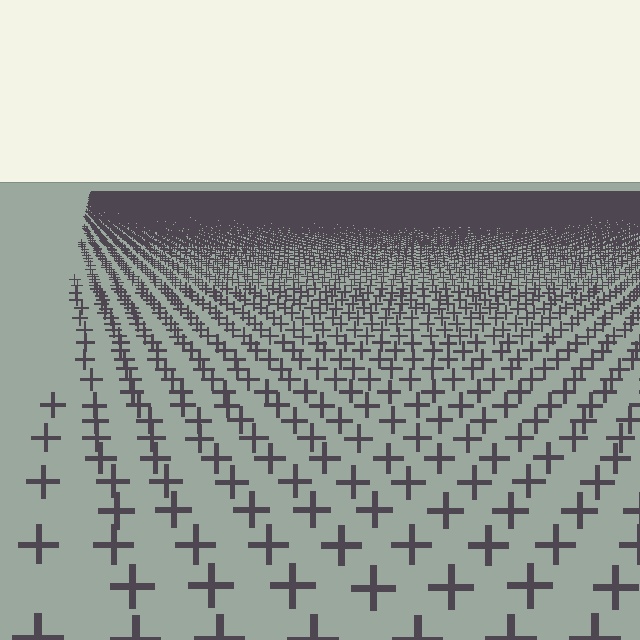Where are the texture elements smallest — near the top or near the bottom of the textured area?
Near the top.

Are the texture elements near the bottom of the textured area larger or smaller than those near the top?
Larger. Near the bottom, elements are closer to the viewer and appear at a bigger on-screen size.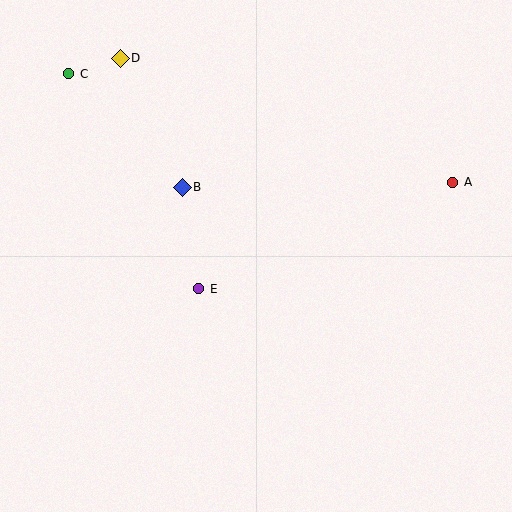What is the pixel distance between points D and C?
The distance between D and C is 54 pixels.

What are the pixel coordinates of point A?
Point A is at (453, 182).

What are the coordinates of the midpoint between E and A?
The midpoint between E and A is at (326, 236).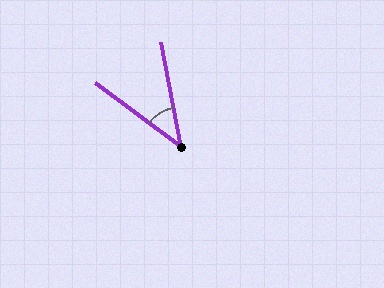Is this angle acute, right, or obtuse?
It is acute.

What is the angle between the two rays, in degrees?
Approximately 42 degrees.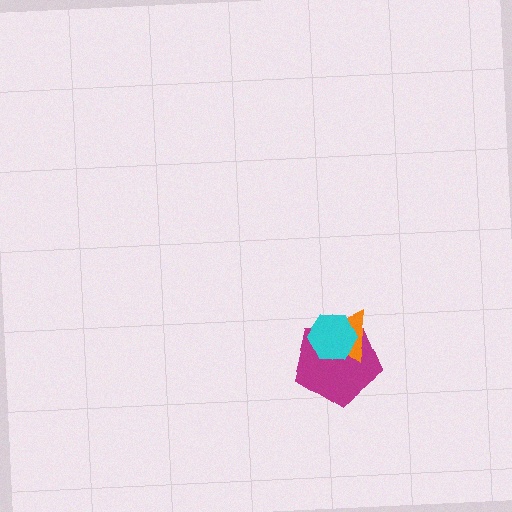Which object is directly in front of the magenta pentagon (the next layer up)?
The orange triangle is directly in front of the magenta pentagon.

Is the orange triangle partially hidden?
Yes, it is partially covered by another shape.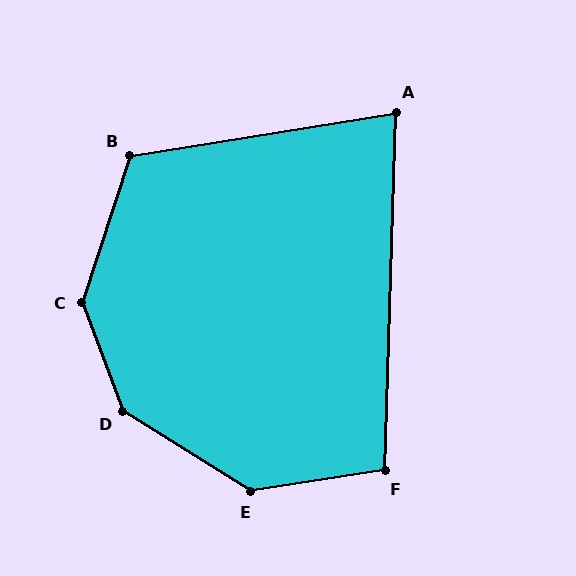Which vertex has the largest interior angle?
D, at approximately 142 degrees.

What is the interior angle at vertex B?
Approximately 117 degrees (obtuse).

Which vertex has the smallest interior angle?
A, at approximately 79 degrees.